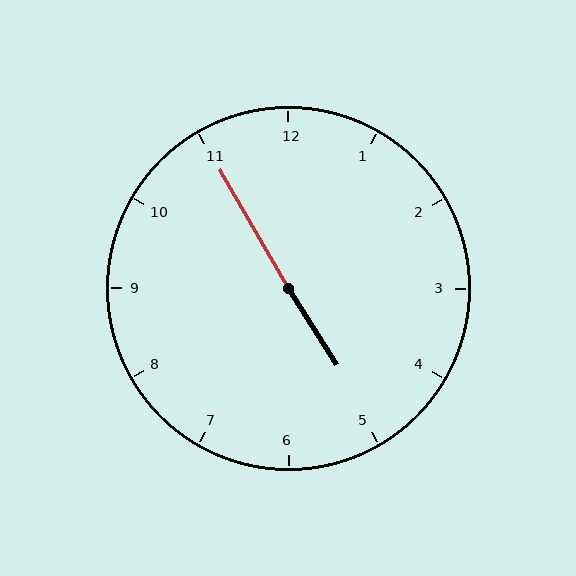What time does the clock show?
4:55.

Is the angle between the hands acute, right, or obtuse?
It is obtuse.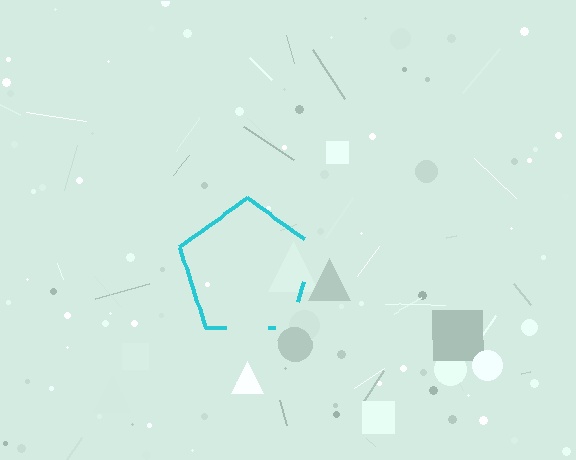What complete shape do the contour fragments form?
The contour fragments form a pentagon.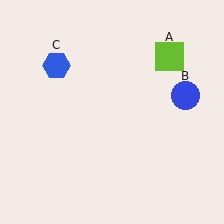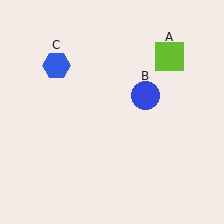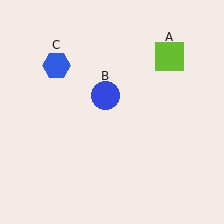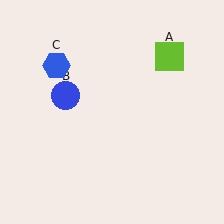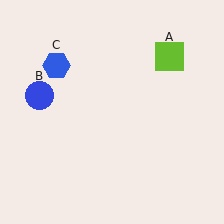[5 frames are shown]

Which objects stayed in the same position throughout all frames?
Lime square (object A) and blue hexagon (object C) remained stationary.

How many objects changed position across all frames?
1 object changed position: blue circle (object B).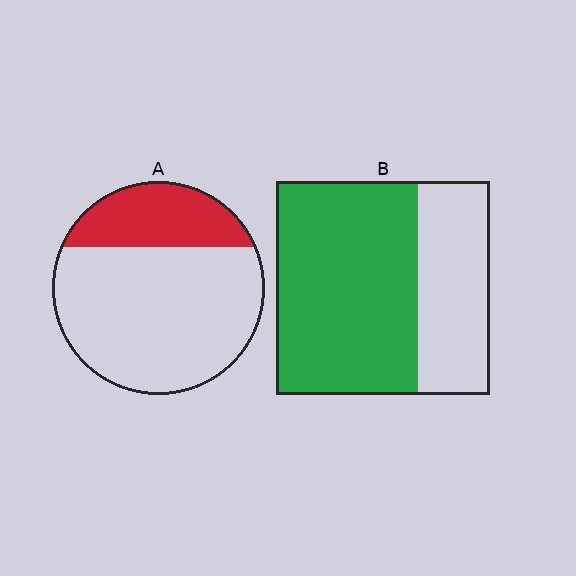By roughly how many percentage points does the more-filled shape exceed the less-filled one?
By roughly 40 percentage points (B over A).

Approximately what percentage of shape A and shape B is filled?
A is approximately 25% and B is approximately 65%.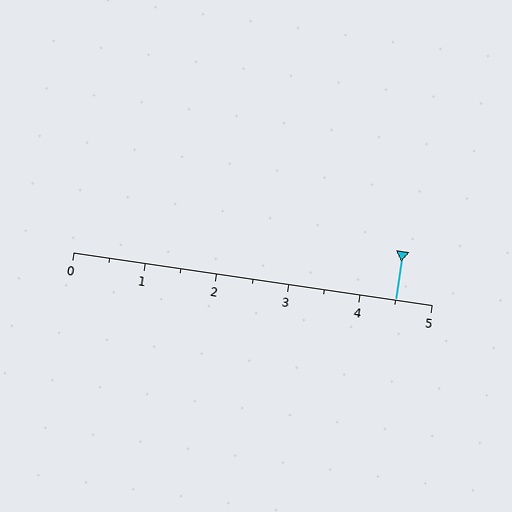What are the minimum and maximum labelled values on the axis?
The axis runs from 0 to 5.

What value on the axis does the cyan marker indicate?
The marker indicates approximately 4.5.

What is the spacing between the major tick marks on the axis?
The major ticks are spaced 1 apart.